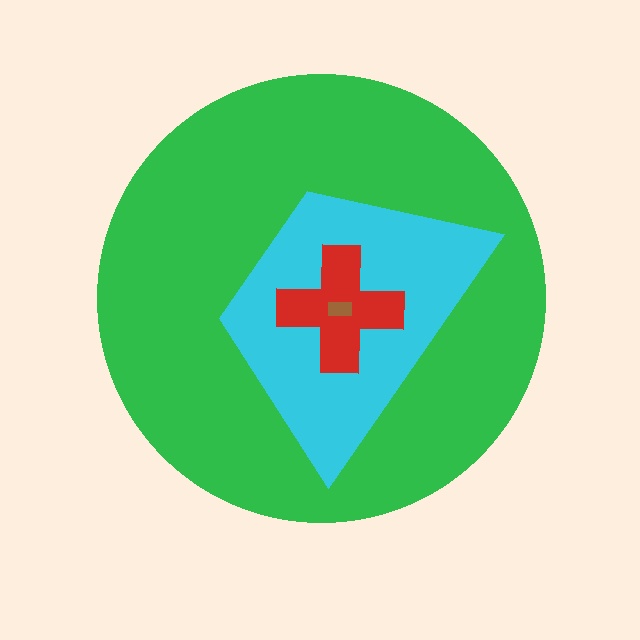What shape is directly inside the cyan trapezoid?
The red cross.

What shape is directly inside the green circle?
The cyan trapezoid.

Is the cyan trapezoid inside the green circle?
Yes.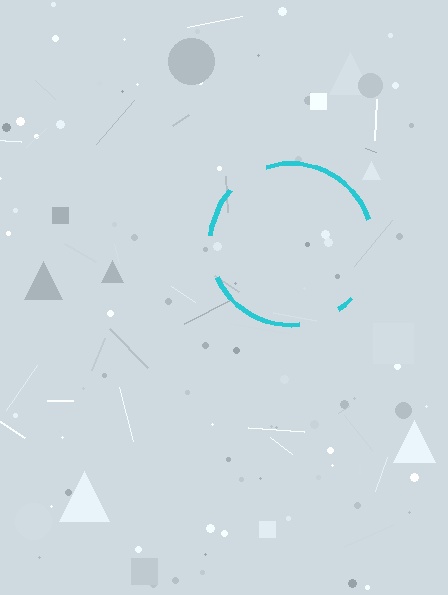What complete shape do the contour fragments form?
The contour fragments form a circle.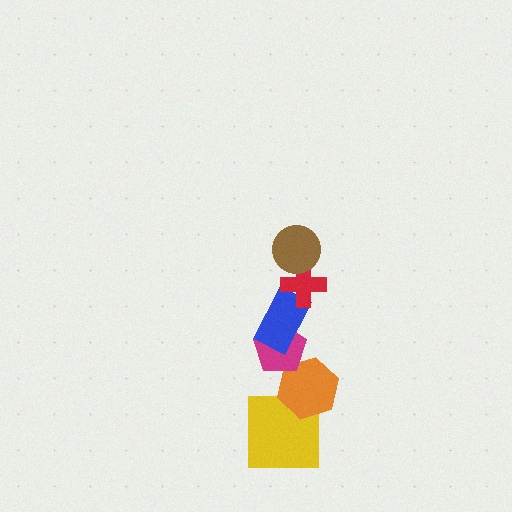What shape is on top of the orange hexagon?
The magenta pentagon is on top of the orange hexagon.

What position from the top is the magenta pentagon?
The magenta pentagon is 4th from the top.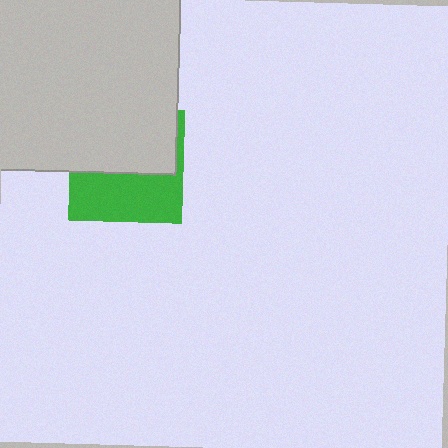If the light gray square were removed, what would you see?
You would see the complete green square.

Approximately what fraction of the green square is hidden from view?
Roughly 55% of the green square is hidden behind the light gray square.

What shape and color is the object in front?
The object in front is a light gray square.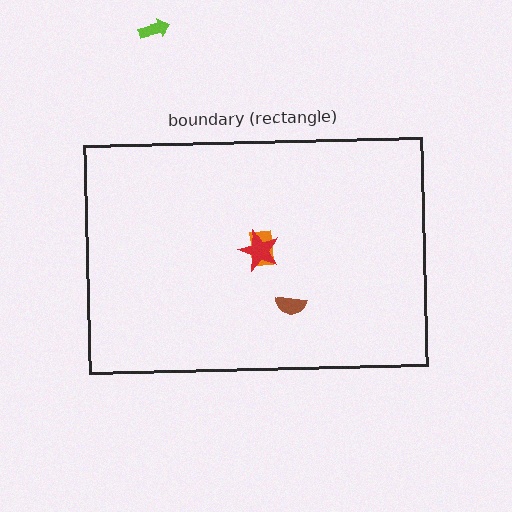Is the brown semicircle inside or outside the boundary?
Inside.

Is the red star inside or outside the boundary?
Inside.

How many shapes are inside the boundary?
3 inside, 1 outside.